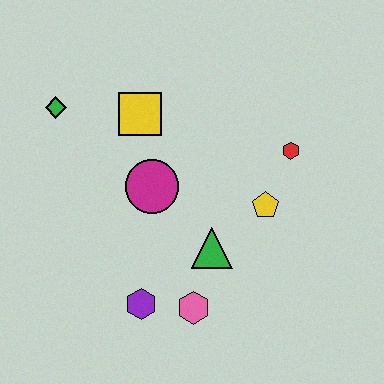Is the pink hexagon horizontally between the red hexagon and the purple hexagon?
Yes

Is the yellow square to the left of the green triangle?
Yes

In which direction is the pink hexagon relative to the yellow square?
The pink hexagon is below the yellow square.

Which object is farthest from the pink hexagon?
The green diamond is farthest from the pink hexagon.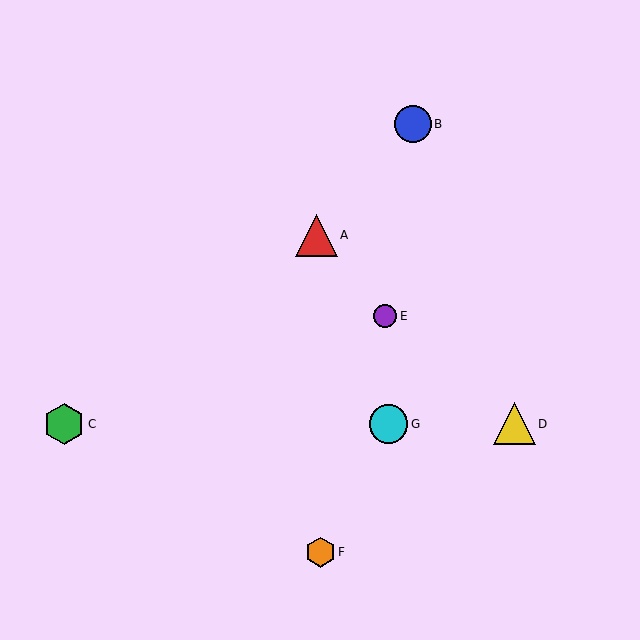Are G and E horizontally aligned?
No, G is at y≈424 and E is at y≈316.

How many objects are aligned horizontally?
3 objects (C, D, G) are aligned horizontally.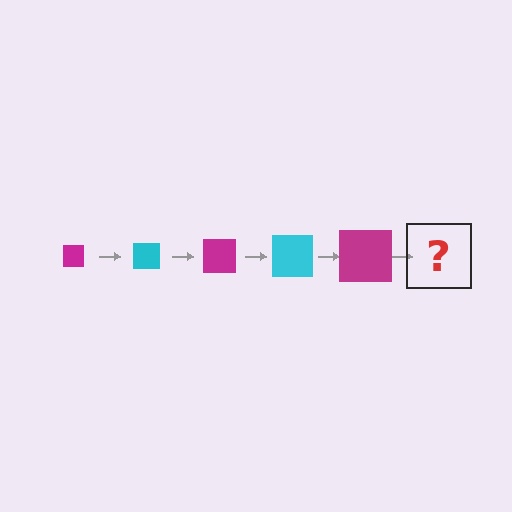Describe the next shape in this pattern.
It should be a cyan square, larger than the previous one.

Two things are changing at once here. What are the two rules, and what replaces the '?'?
The two rules are that the square grows larger each step and the color cycles through magenta and cyan. The '?' should be a cyan square, larger than the previous one.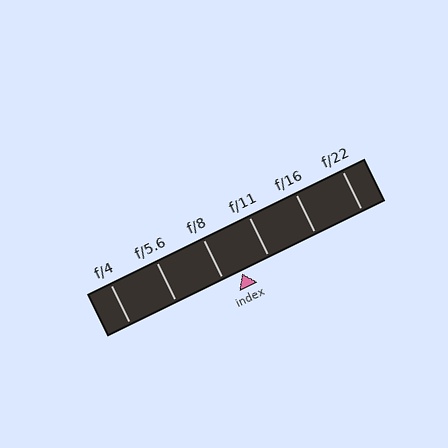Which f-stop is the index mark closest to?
The index mark is closest to f/8.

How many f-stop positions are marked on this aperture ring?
There are 6 f-stop positions marked.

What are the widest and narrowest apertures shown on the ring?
The widest aperture shown is f/4 and the narrowest is f/22.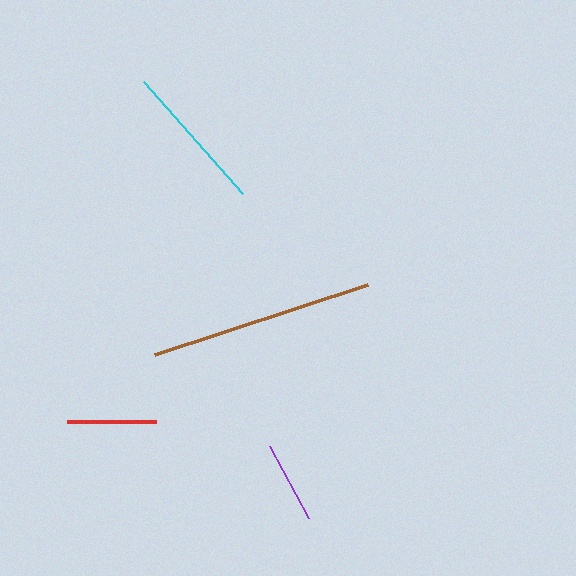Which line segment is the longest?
The brown line is the longest at approximately 225 pixels.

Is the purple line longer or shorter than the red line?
The red line is longer than the purple line.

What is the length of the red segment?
The red segment is approximately 89 pixels long.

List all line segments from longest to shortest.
From longest to shortest: brown, cyan, red, purple.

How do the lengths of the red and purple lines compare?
The red and purple lines are approximately the same length.